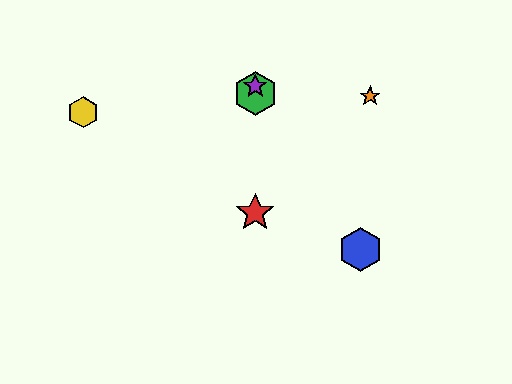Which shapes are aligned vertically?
The red star, the green hexagon, the purple star are aligned vertically.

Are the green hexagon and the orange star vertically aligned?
No, the green hexagon is at x≈255 and the orange star is at x≈370.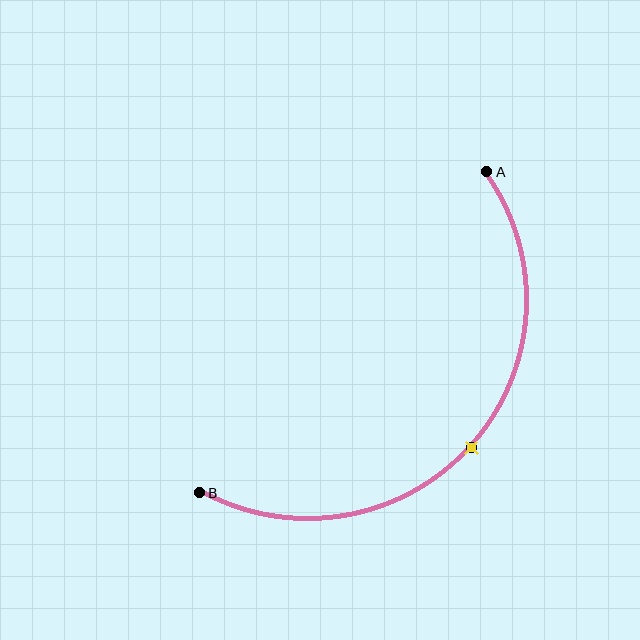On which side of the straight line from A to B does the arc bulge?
The arc bulges below and to the right of the straight line connecting A and B.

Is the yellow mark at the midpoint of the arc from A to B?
Yes. The yellow mark lies on the arc at equal arc-length from both A and B — it is the arc midpoint.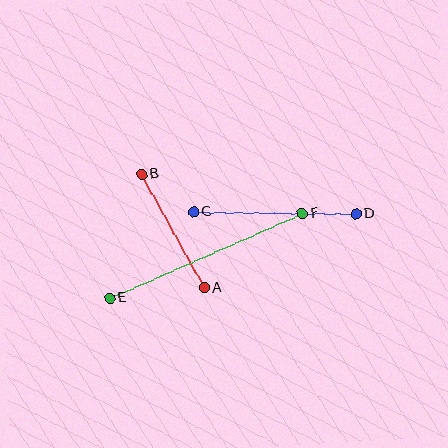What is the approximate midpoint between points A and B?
The midpoint is at approximately (173, 231) pixels.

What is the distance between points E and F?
The distance is approximately 210 pixels.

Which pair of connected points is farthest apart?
Points E and F are farthest apart.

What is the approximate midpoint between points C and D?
The midpoint is at approximately (275, 213) pixels.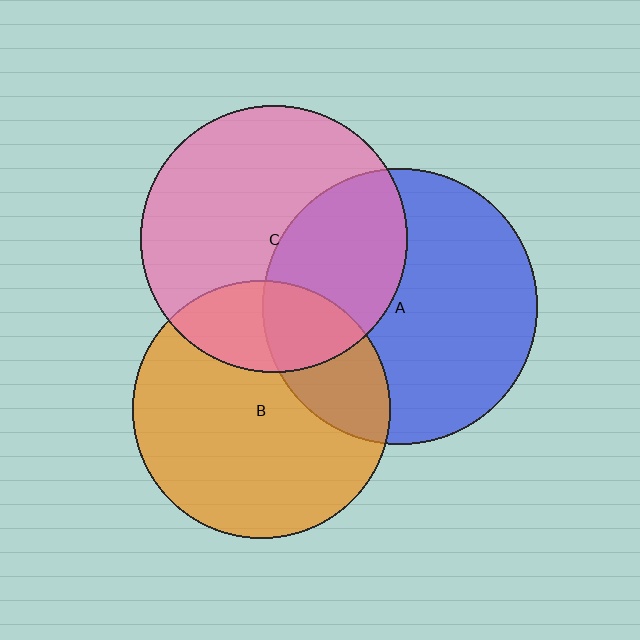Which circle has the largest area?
Circle A (blue).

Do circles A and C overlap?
Yes.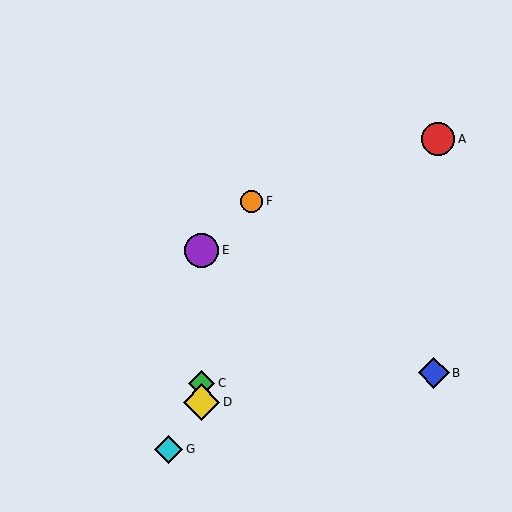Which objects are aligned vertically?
Objects C, D, E are aligned vertically.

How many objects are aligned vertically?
3 objects (C, D, E) are aligned vertically.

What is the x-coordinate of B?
Object B is at x≈434.